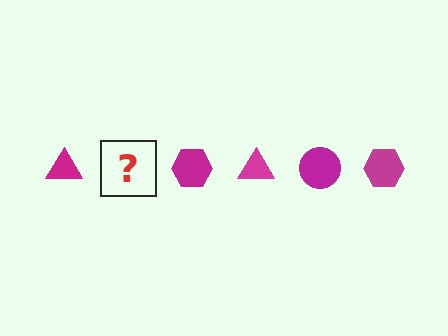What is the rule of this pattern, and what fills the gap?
The rule is that the pattern cycles through triangle, circle, hexagon shapes in magenta. The gap should be filled with a magenta circle.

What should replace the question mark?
The question mark should be replaced with a magenta circle.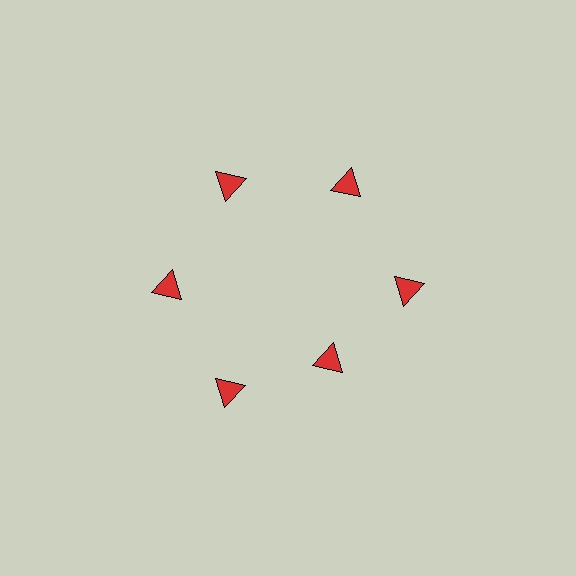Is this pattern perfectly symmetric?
No. The 6 red triangles are arranged in a ring, but one element near the 5 o'clock position is pulled inward toward the center, breaking the 6-fold rotational symmetry.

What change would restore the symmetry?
The symmetry would be restored by moving it outward, back onto the ring so that all 6 triangles sit at equal angles and equal distance from the center.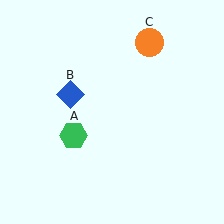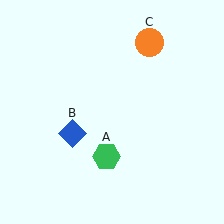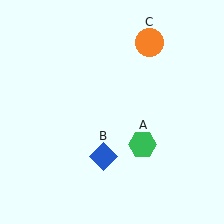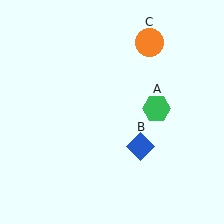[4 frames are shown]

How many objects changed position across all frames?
2 objects changed position: green hexagon (object A), blue diamond (object B).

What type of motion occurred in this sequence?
The green hexagon (object A), blue diamond (object B) rotated counterclockwise around the center of the scene.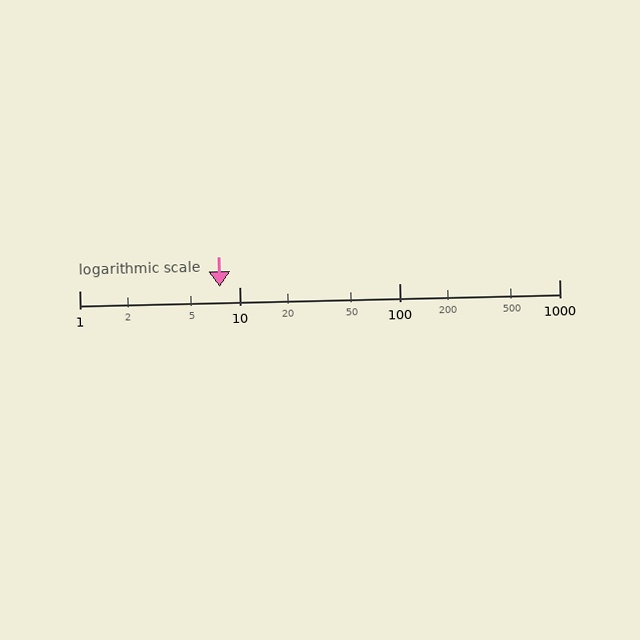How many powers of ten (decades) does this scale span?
The scale spans 3 decades, from 1 to 1000.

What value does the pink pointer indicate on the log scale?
The pointer indicates approximately 7.5.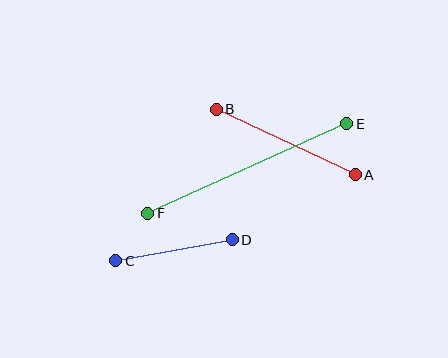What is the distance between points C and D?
The distance is approximately 118 pixels.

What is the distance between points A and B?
The distance is approximately 153 pixels.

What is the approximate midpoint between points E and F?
The midpoint is at approximately (247, 169) pixels.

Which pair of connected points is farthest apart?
Points E and F are farthest apart.